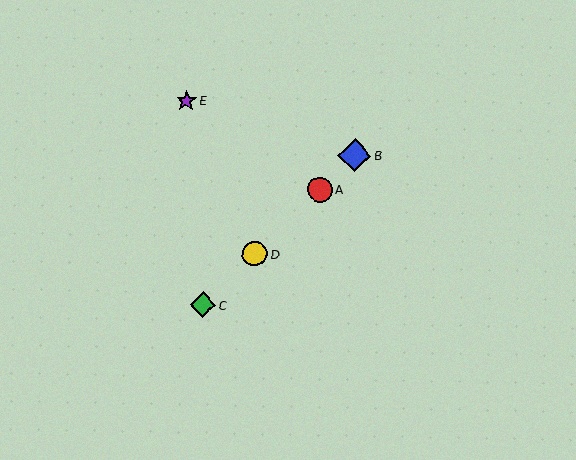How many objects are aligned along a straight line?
4 objects (A, B, C, D) are aligned along a straight line.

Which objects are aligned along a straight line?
Objects A, B, C, D are aligned along a straight line.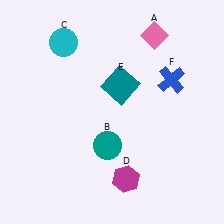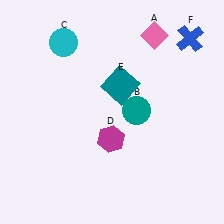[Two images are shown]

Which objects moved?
The objects that moved are: the teal circle (B), the magenta hexagon (D), the blue cross (F).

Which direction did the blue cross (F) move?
The blue cross (F) moved up.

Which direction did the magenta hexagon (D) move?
The magenta hexagon (D) moved up.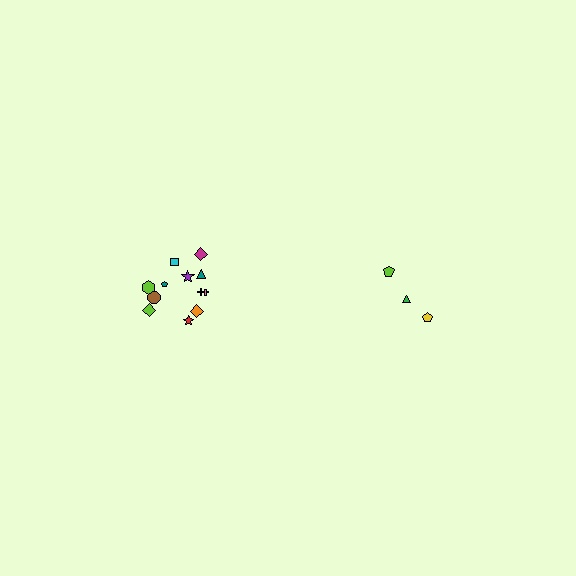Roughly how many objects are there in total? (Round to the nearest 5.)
Roughly 15 objects in total.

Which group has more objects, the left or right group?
The left group.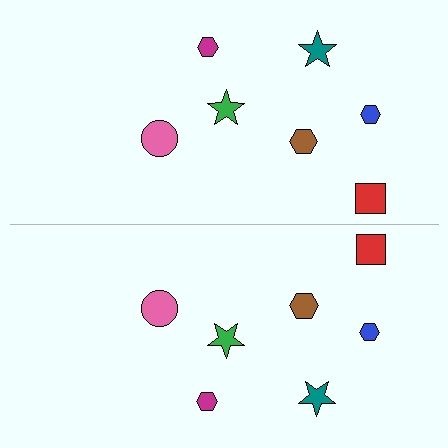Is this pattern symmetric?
Yes, this pattern has bilateral (reflection) symmetry.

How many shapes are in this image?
There are 14 shapes in this image.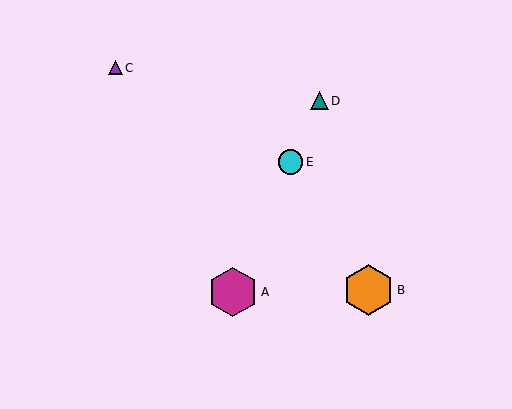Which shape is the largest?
The orange hexagon (labeled B) is the largest.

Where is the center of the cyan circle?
The center of the cyan circle is at (291, 162).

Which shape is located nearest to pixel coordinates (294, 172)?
The cyan circle (labeled E) at (291, 162) is nearest to that location.